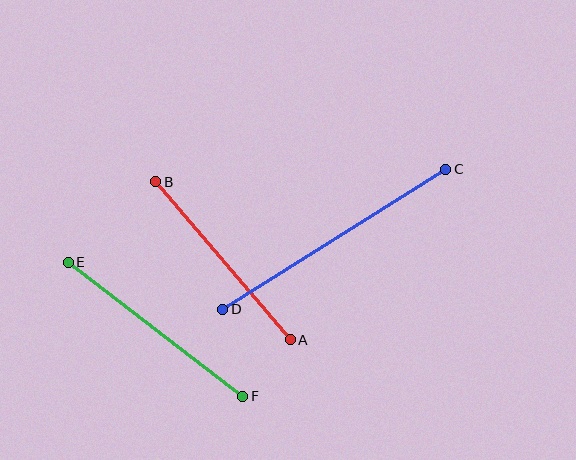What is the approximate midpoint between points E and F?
The midpoint is at approximately (156, 329) pixels.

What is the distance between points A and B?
The distance is approximately 207 pixels.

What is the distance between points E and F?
The distance is approximately 220 pixels.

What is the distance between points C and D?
The distance is approximately 263 pixels.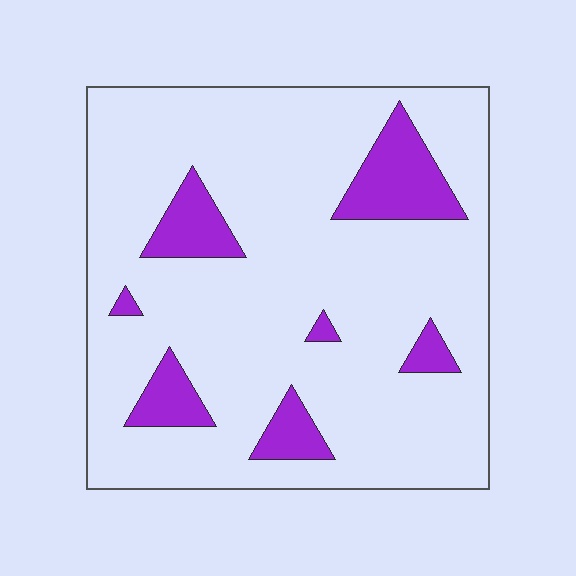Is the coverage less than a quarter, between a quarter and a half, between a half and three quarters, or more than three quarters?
Less than a quarter.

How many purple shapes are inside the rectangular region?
7.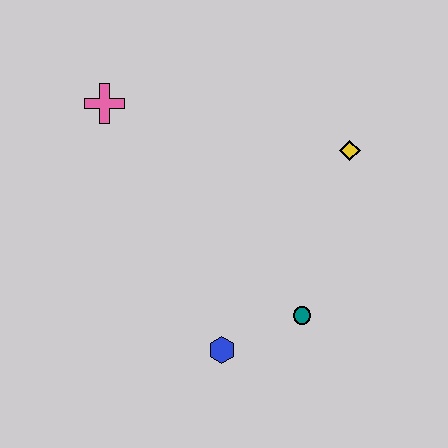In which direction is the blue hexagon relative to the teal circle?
The blue hexagon is to the left of the teal circle.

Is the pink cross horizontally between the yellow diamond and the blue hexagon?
No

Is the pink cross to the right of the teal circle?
No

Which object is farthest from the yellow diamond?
The pink cross is farthest from the yellow diamond.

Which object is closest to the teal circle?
The blue hexagon is closest to the teal circle.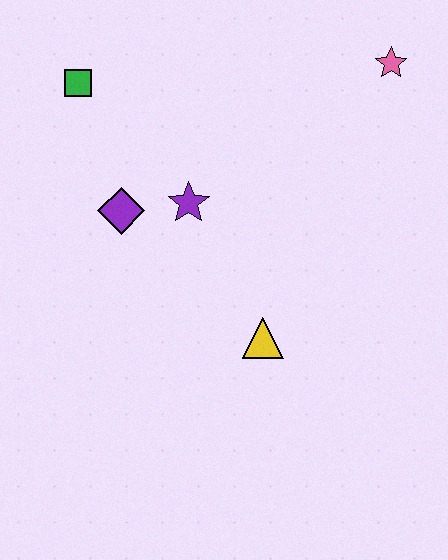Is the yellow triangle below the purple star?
Yes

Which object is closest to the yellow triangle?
The purple star is closest to the yellow triangle.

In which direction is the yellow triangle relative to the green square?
The yellow triangle is below the green square.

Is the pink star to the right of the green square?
Yes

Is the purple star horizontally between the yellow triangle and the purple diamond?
Yes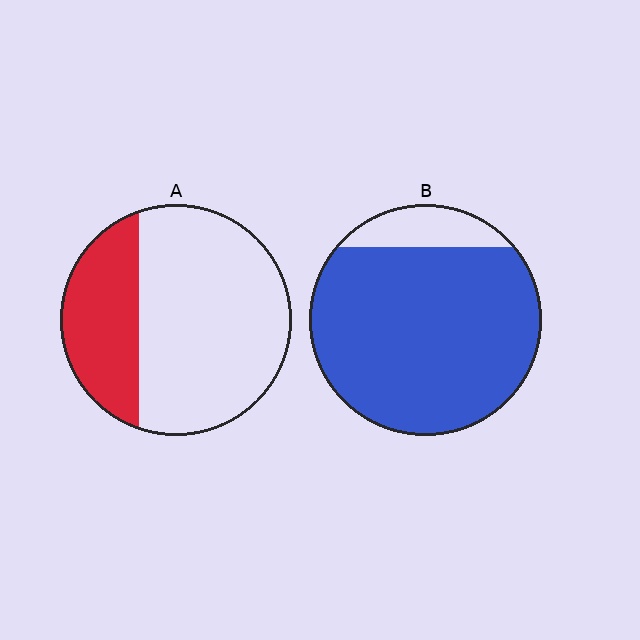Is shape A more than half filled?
No.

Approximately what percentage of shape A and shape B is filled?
A is approximately 30% and B is approximately 85%.